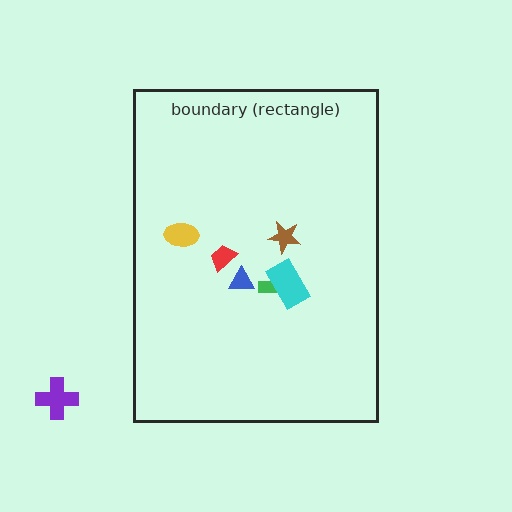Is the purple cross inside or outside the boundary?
Outside.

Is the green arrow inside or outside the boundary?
Inside.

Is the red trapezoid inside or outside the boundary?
Inside.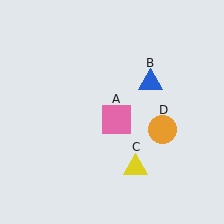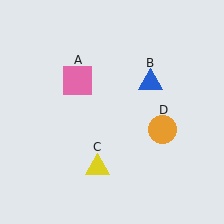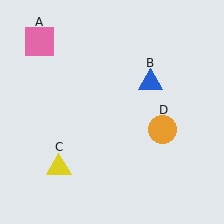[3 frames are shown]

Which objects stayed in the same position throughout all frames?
Blue triangle (object B) and orange circle (object D) remained stationary.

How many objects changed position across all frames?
2 objects changed position: pink square (object A), yellow triangle (object C).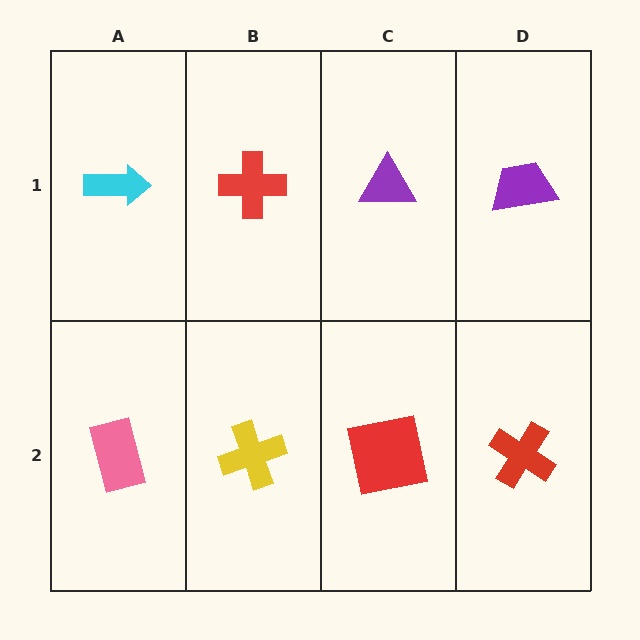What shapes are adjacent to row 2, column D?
A purple trapezoid (row 1, column D), a red square (row 2, column C).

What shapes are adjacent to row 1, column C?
A red square (row 2, column C), a red cross (row 1, column B), a purple trapezoid (row 1, column D).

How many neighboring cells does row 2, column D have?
2.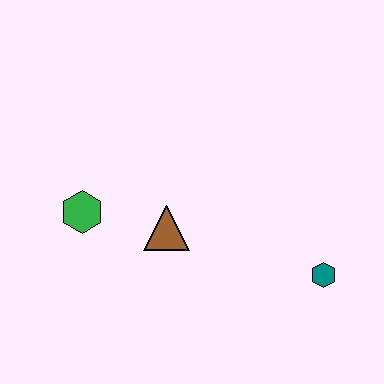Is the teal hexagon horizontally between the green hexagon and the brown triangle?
No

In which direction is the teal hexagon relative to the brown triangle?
The teal hexagon is to the right of the brown triangle.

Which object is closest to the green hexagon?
The brown triangle is closest to the green hexagon.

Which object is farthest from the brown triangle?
The teal hexagon is farthest from the brown triangle.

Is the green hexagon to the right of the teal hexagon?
No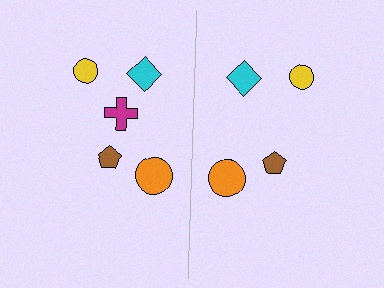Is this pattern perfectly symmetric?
No, the pattern is not perfectly symmetric. A magenta cross is missing from the right side.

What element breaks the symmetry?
A magenta cross is missing from the right side.